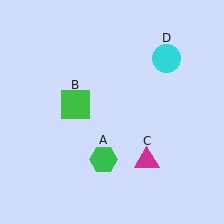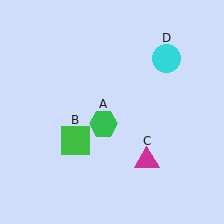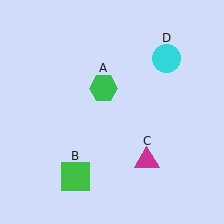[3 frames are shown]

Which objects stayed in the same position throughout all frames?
Magenta triangle (object C) and cyan circle (object D) remained stationary.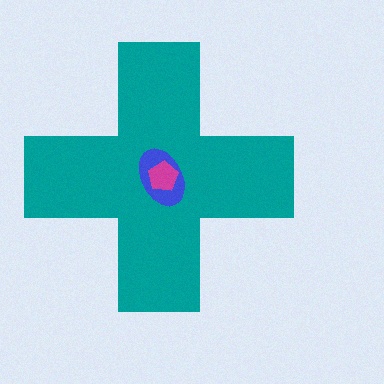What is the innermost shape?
The magenta pentagon.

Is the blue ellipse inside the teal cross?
Yes.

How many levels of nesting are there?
3.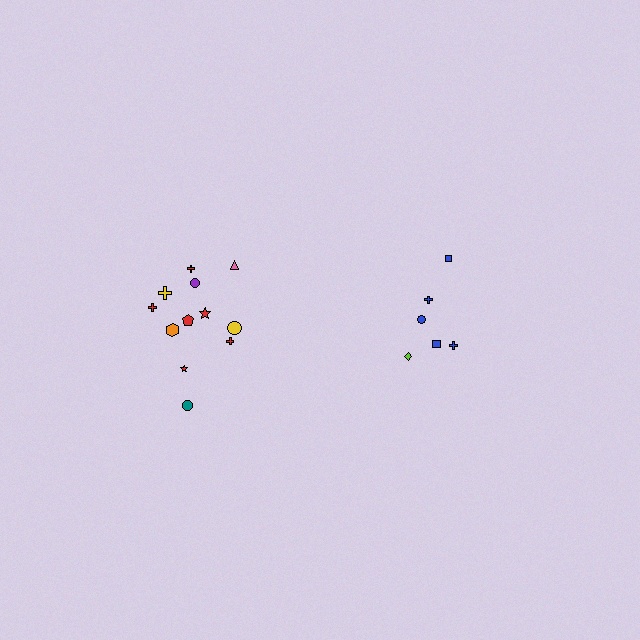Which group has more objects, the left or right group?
The left group.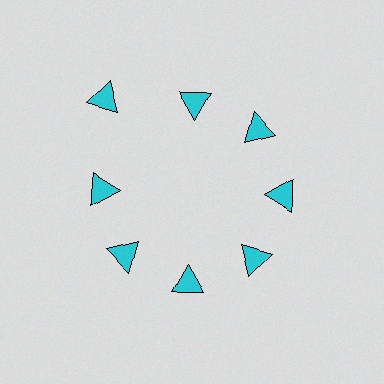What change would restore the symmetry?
The symmetry would be restored by moving it inward, back onto the ring so that all 8 triangles sit at equal angles and equal distance from the center.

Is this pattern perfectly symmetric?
No. The 8 cyan triangles are arranged in a ring, but one element near the 10 o'clock position is pushed outward from the center, breaking the 8-fold rotational symmetry.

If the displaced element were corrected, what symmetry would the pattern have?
It would have 8-fold rotational symmetry — the pattern would map onto itself every 45 degrees.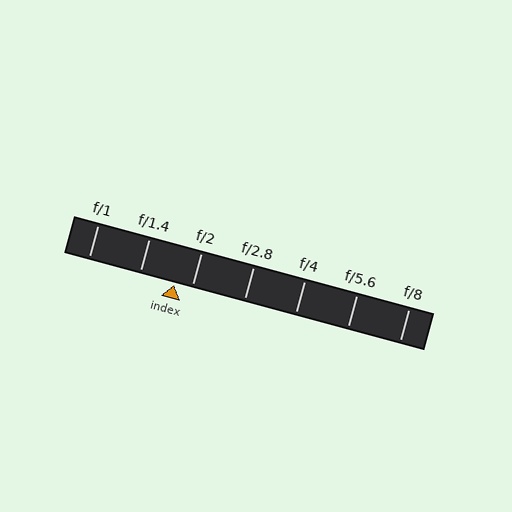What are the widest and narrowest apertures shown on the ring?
The widest aperture shown is f/1 and the narrowest is f/8.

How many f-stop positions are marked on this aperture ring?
There are 7 f-stop positions marked.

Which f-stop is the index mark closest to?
The index mark is closest to f/2.